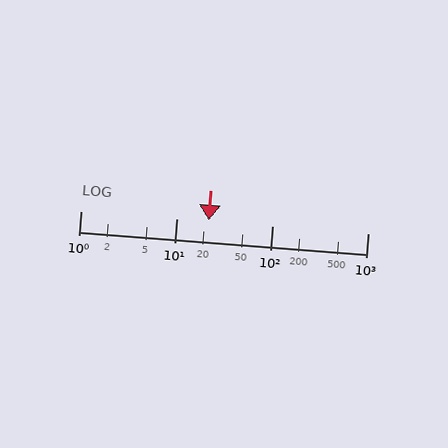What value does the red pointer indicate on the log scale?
The pointer indicates approximately 22.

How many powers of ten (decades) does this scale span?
The scale spans 3 decades, from 1 to 1000.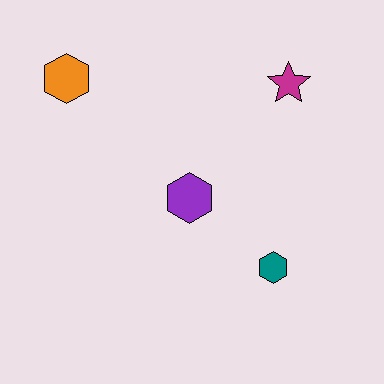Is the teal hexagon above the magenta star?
No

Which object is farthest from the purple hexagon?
The orange hexagon is farthest from the purple hexagon.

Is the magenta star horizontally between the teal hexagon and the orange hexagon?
No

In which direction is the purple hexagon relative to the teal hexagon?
The purple hexagon is to the left of the teal hexagon.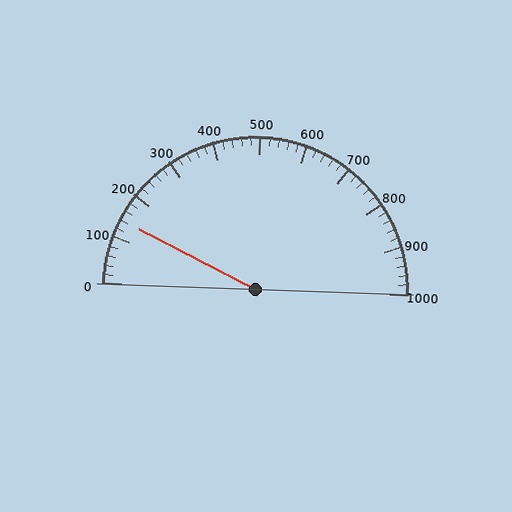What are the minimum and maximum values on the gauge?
The gauge ranges from 0 to 1000.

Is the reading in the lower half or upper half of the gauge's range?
The reading is in the lower half of the range (0 to 1000).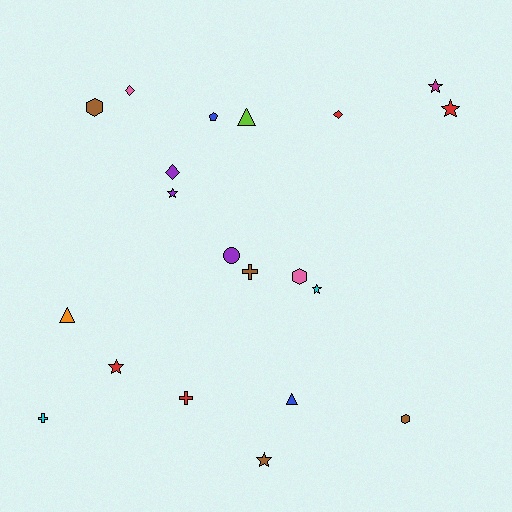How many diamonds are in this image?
There are 3 diamonds.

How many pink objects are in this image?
There are 2 pink objects.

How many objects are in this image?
There are 20 objects.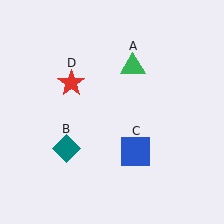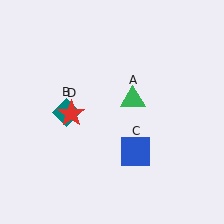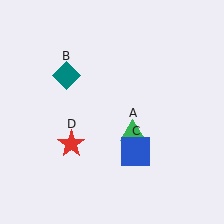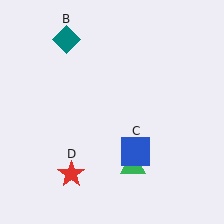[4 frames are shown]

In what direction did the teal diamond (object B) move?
The teal diamond (object B) moved up.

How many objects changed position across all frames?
3 objects changed position: green triangle (object A), teal diamond (object B), red star (object D).